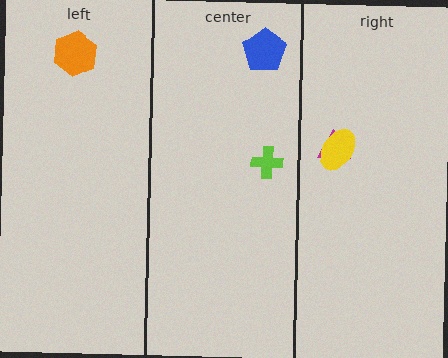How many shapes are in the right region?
2.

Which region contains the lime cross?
The center region.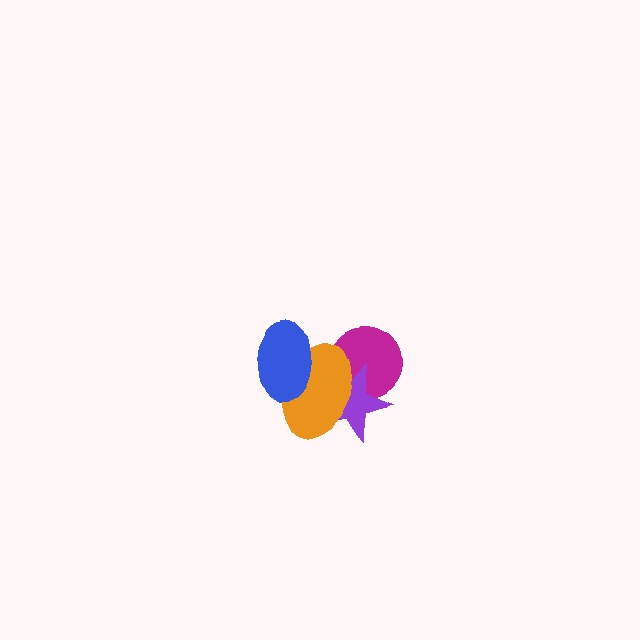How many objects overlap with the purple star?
2 objects overlap with the purple star.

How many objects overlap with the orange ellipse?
3 objects overlap with the orange ellipse.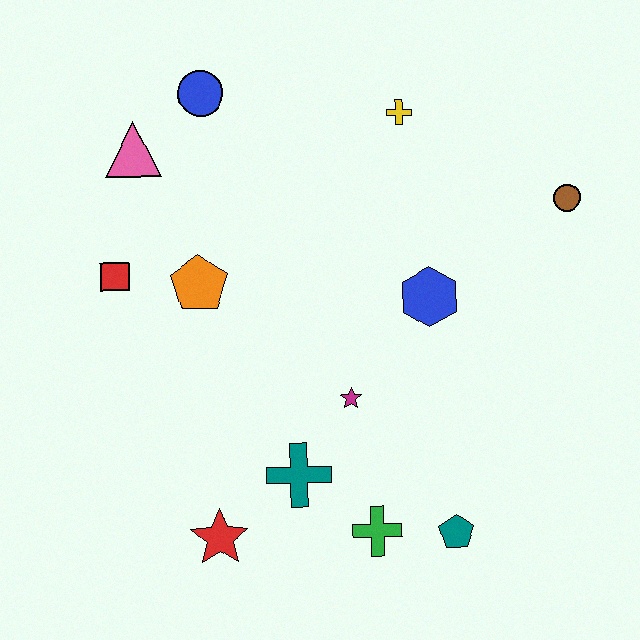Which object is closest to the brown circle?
The blue hexagon is closest to the brown circle.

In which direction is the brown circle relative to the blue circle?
The brown circle is to the right of the blue circle.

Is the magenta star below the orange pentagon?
Yes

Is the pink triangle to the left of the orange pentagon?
Yes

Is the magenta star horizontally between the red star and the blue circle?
No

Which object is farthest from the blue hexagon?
The pink triangle is farthest from the blue hexagon.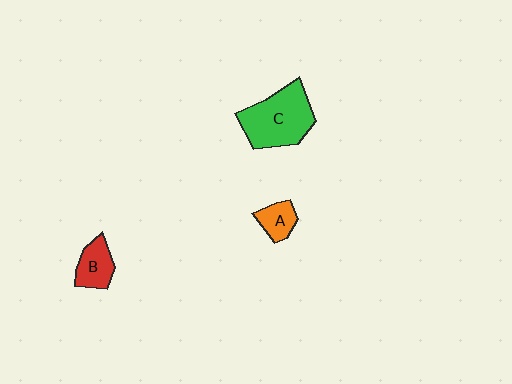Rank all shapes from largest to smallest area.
From largest to smallest: C (green), B (red), A (orange).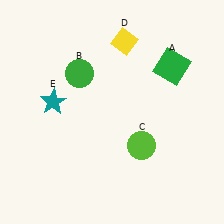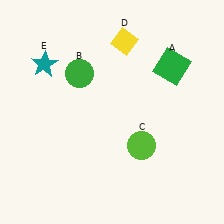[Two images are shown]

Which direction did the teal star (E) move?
The teal star (E) moved up.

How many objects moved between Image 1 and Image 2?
1 object moved between the two images.